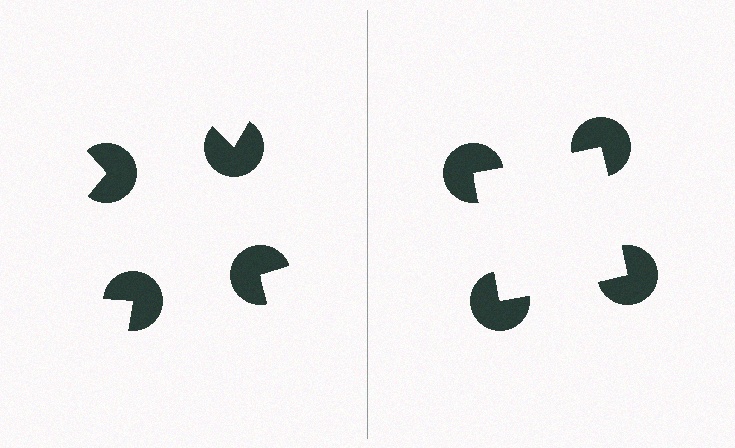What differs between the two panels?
The pac-man discs are positioned identically on both sides; only the wedge orientations differ. On the right they align to a square; on the left they are misaligned.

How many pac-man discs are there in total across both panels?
8 — 4 on each side.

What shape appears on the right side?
An illusory square.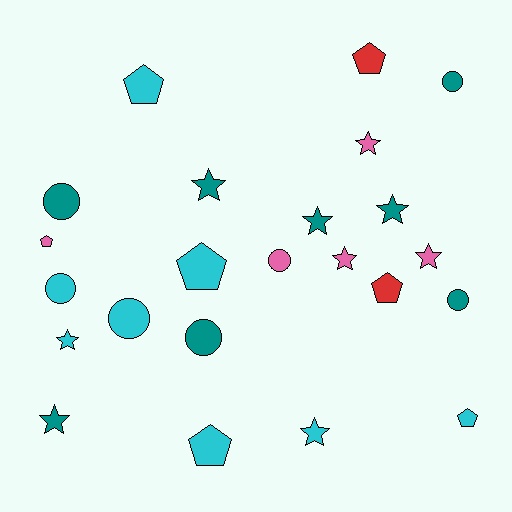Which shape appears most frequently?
Star, with 9 objects.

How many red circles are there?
There are no red circles.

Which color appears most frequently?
Teal, with 8 objects.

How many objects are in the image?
There are 23 objects.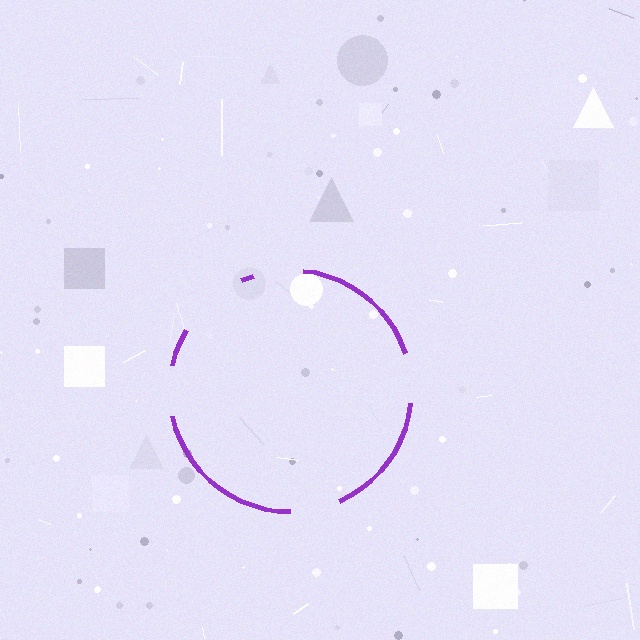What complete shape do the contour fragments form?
The contour fragments form a circle.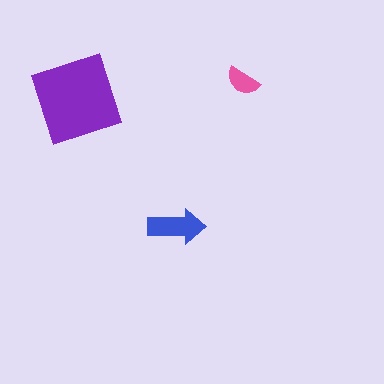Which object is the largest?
The purple diamond.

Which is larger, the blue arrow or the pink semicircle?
The blue arrow.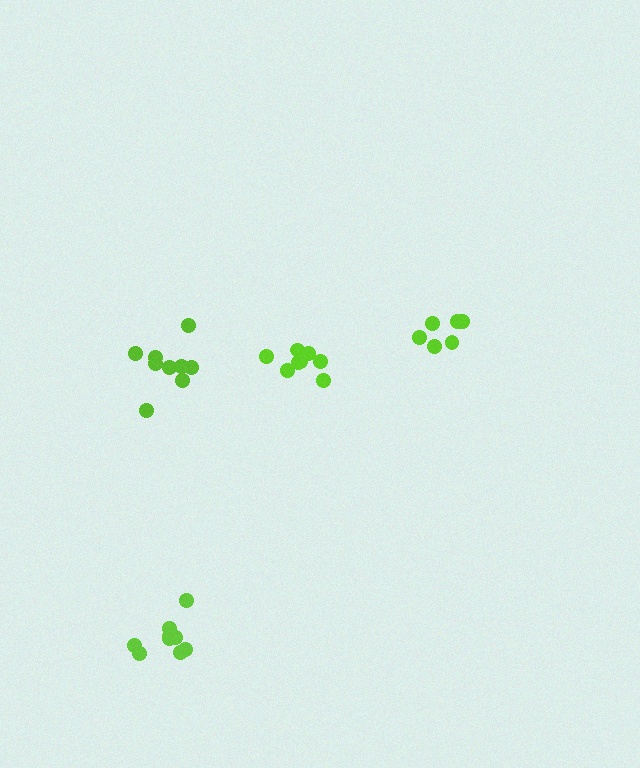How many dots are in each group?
Group 1: 10 dots, Group 2: 9 dots, Group 3: 6 dots, Group 4: 8 dots (33 total).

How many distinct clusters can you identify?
There are 4 distinct clusters.